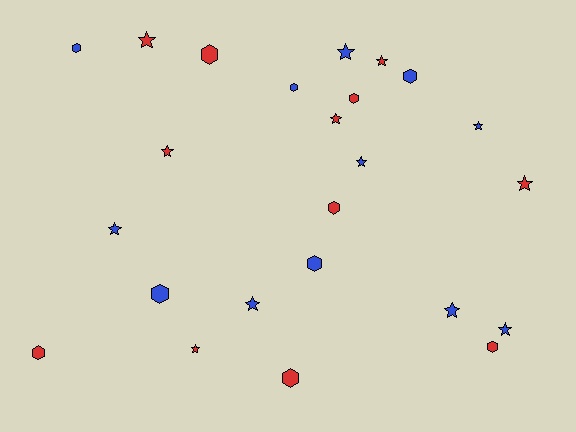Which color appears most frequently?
Blue, with 12 objects.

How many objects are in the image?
There are 24 objects.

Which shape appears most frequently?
Star, with 13 objects.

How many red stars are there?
There are 6 red stars.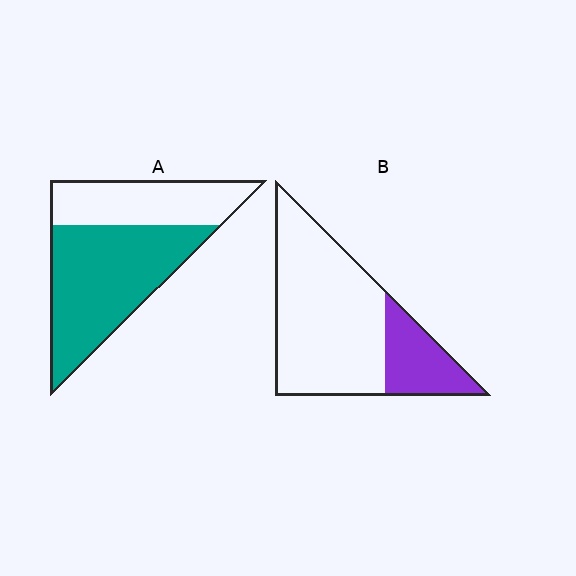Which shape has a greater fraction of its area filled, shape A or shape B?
Shape A.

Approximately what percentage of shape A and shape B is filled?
A is approximately 65% and B is approximately 25%.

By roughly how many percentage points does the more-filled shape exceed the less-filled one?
By roughly 40 percentage points (A over B).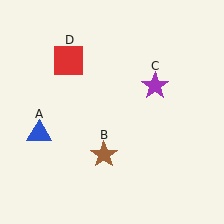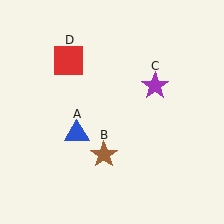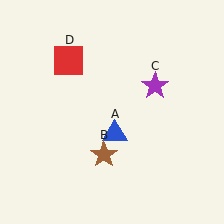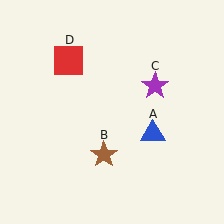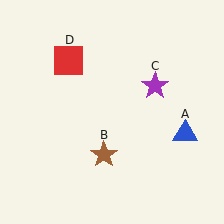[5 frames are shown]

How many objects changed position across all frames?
1 object changed position: blue triangle (object A).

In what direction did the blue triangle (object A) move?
The blue triangle (object A) moved right.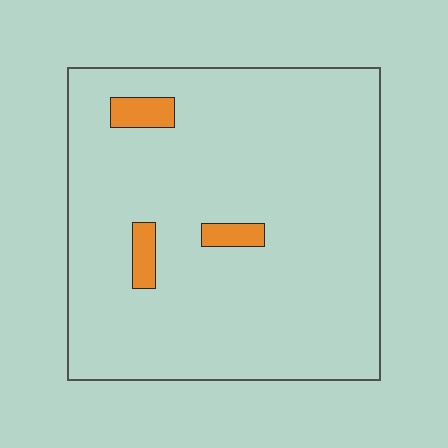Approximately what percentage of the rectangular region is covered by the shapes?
Approximately 5%.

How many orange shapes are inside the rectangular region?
3.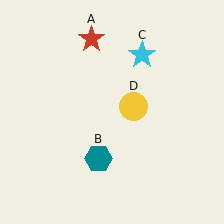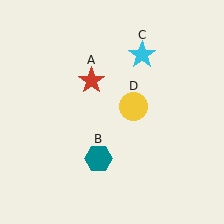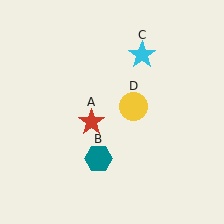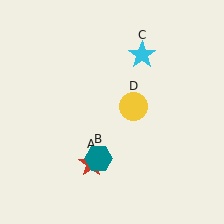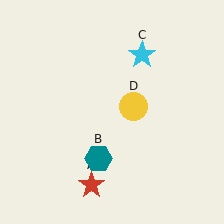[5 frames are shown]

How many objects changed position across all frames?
1 object changed position: red star (object A).